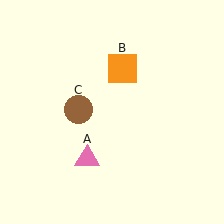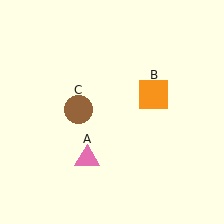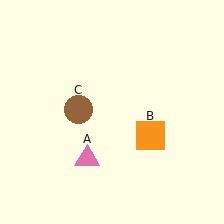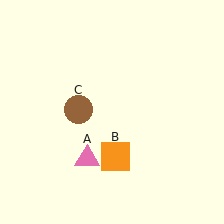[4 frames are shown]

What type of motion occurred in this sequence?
The orange square (object B) rotated clockwise around the center of the scene.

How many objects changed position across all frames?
1 object changed position: orange square (object B).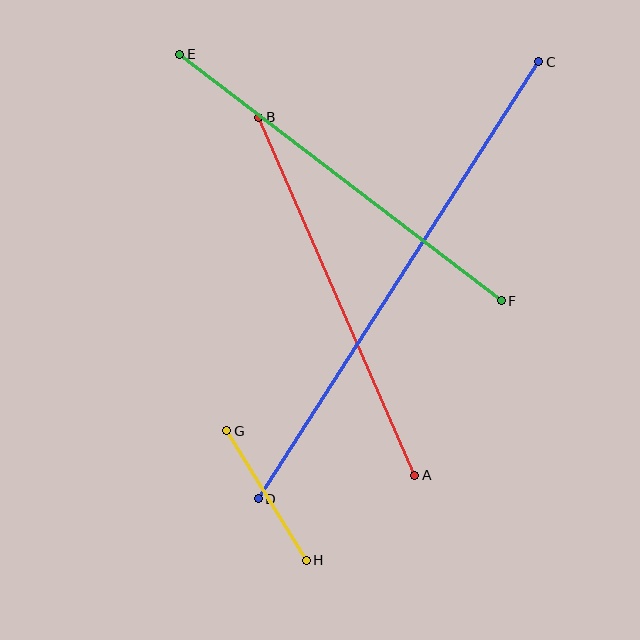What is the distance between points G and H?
The distance is approximately 152 pixels.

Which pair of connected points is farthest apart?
Points C and D are farthest apart.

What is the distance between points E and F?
The distance is approximately 405 pixels.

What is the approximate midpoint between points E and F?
The midpoint is at approximately (341, 178) pixels.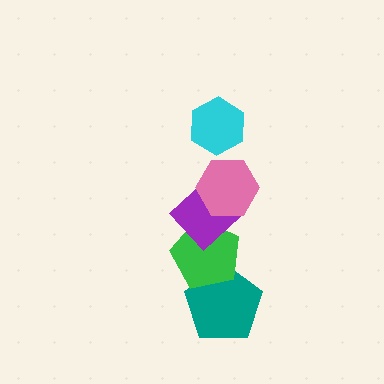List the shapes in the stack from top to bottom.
From top to bottom: the cyan hexagon, the pink hexagon, the purple diamond, the green pentagon, the teal pentagon.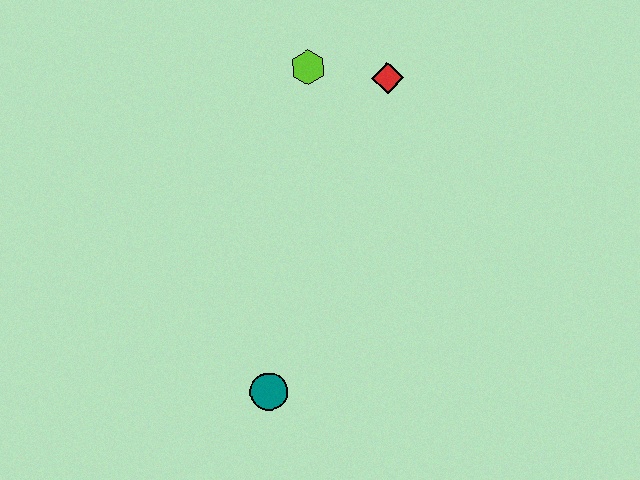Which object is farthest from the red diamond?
The teal circle is farthest from the red diamond.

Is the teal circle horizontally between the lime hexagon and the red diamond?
No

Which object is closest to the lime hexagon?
The red diamond is closest to the lime hexagon.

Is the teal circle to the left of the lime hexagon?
Yes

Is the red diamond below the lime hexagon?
Yes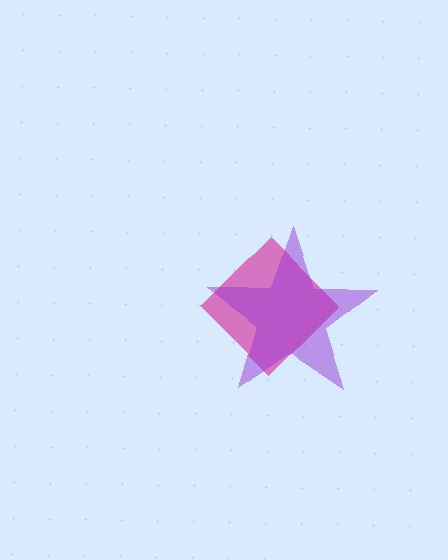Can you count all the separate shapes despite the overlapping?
Yes, there are 2 separate shapes.